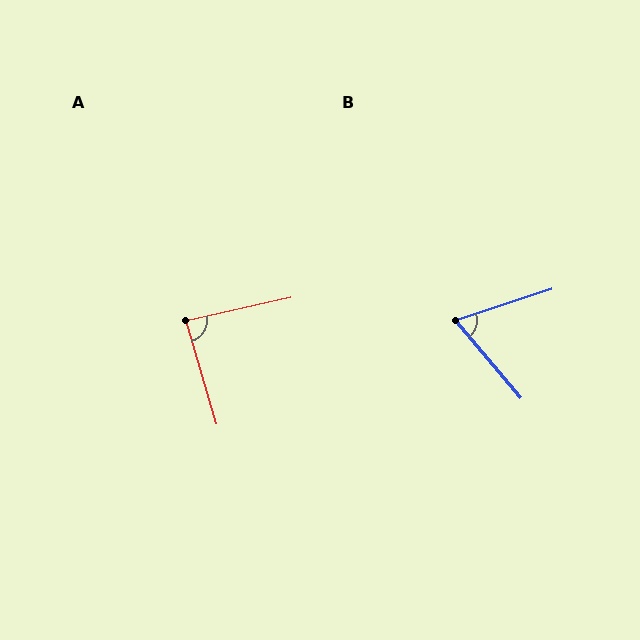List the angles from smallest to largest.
B (68°), A (87°).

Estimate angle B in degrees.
Approximately 68 degrees.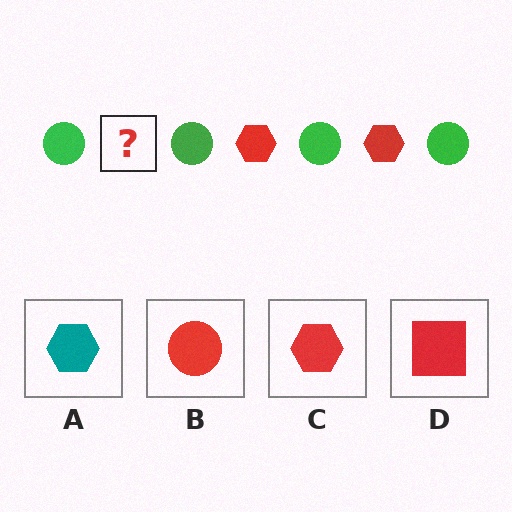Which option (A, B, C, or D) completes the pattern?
C.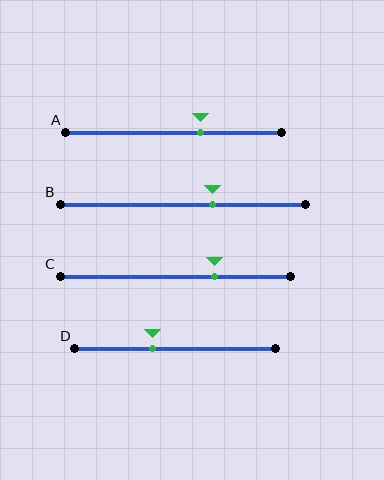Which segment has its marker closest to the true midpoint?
Segment D has its marker closest to the true midpoint.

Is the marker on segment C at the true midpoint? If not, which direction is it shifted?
No, the marker on segment C is shifted to the right by about 17% of the segment length.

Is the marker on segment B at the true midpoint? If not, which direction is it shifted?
No, the marker on segment B is shifted to the right by about 12% of the segment length.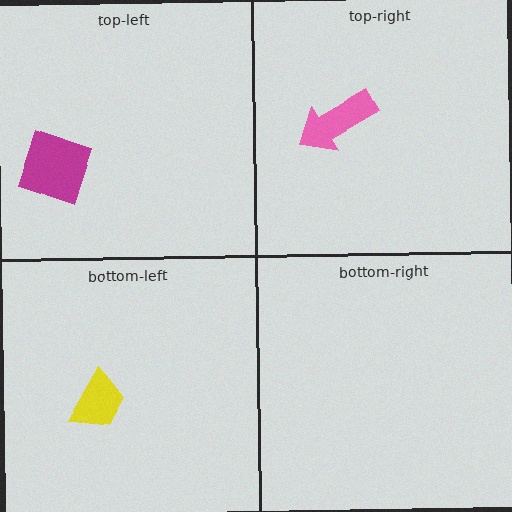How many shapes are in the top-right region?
1.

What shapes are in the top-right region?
The pink arrow.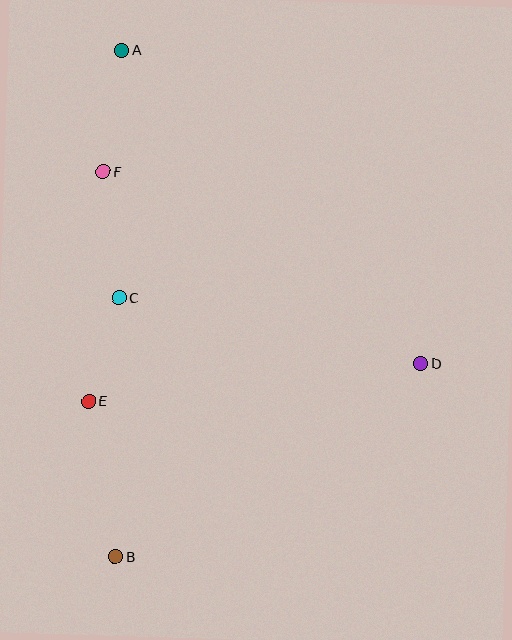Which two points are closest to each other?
Points C and E are closest to each other.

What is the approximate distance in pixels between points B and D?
The distance between B and D is approximately 361 pixels.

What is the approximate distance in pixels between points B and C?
The distance between B and C is approximately 259 pixels.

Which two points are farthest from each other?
Points A and B are farthest from each other.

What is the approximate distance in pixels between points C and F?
The distance between C and F is approximately 127 pixels.